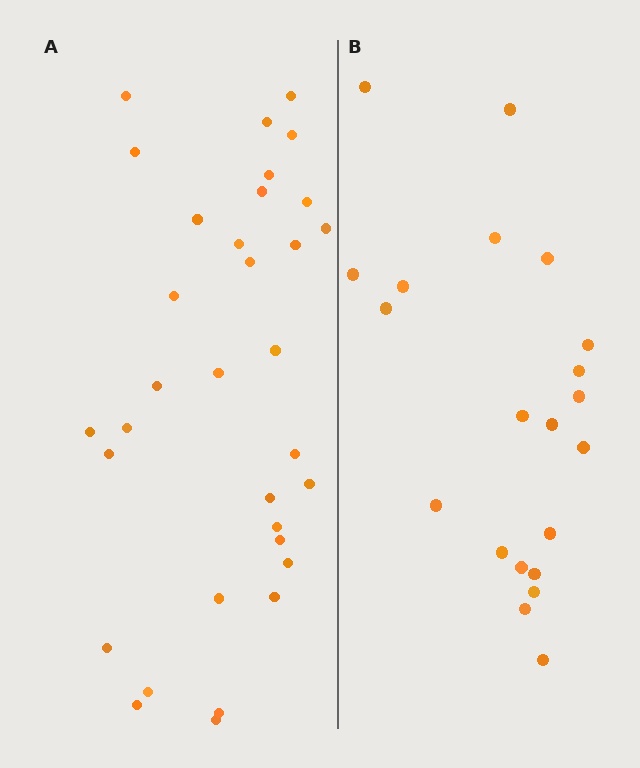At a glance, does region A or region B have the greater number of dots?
Region A (the left region) has more dots.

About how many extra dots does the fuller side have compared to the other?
Region A has roughly 12 or so more dots than region B.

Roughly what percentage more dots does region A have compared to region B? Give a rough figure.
About 55% more.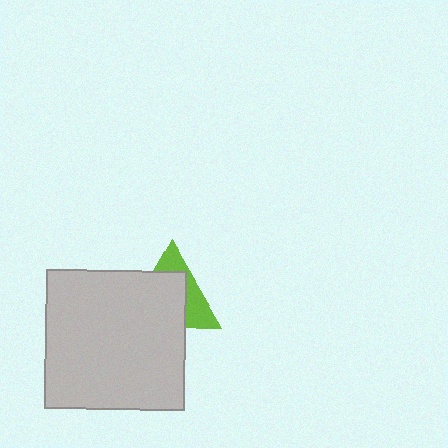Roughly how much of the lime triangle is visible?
A small part of it is visible (roughly 38%).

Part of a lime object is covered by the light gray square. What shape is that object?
It is a triangle.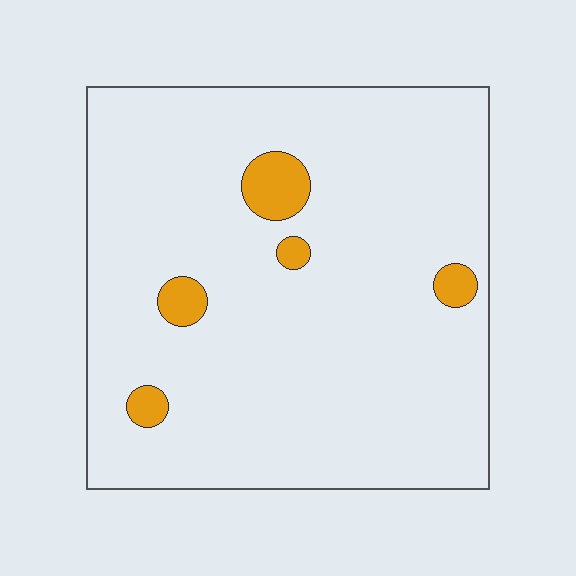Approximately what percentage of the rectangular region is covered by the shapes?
Approximately 5%.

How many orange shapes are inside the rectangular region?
5.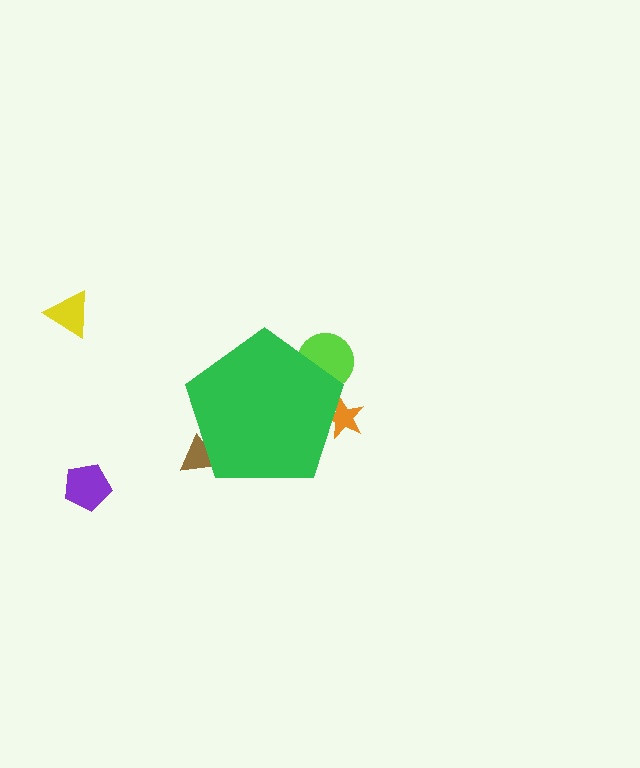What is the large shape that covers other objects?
A green pentagon.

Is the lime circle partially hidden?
Yes, the lime circle is partially hidden behind the green pentagon.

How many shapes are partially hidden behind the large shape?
3 shapes are partially hidden.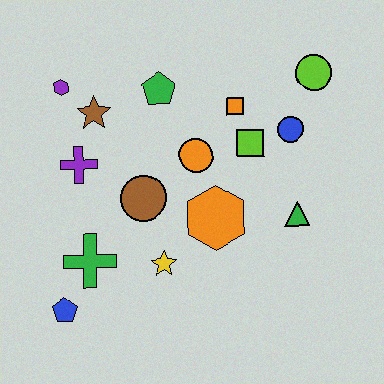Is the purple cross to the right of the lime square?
No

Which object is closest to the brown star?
The purple hexagon is closest to the brown star.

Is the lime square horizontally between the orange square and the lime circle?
Yes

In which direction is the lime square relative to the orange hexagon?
The lime square is above the orange hexagon.